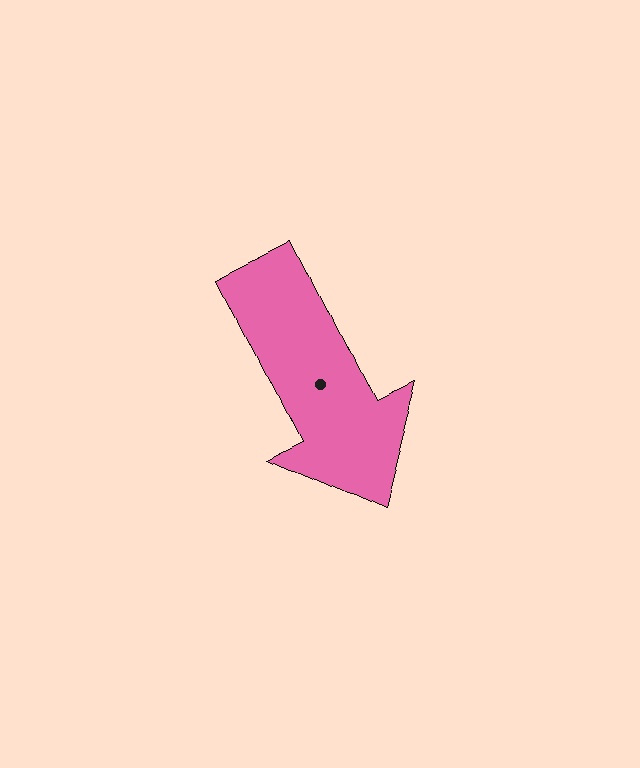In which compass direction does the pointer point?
Southeast.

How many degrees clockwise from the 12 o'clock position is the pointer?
Approximately 154 degrees.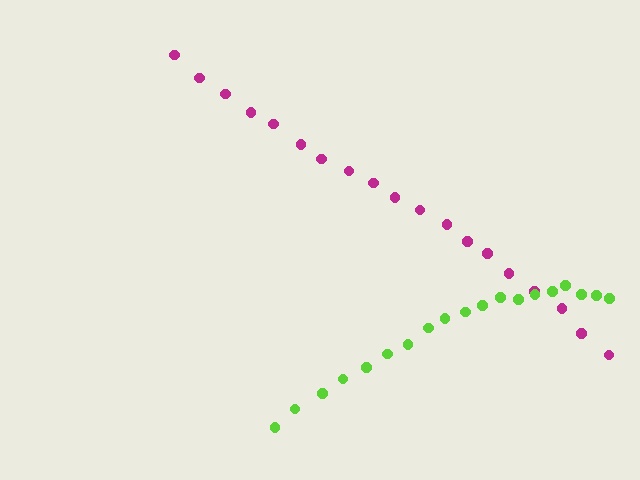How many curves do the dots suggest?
There are 2 distinct paths.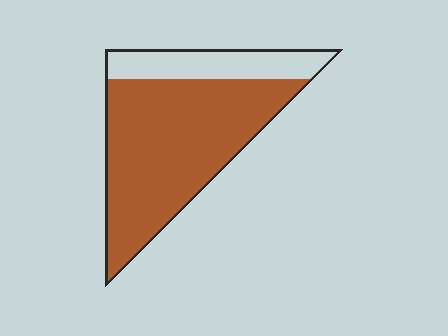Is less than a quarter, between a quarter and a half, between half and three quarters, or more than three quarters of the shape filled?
More than three quarters.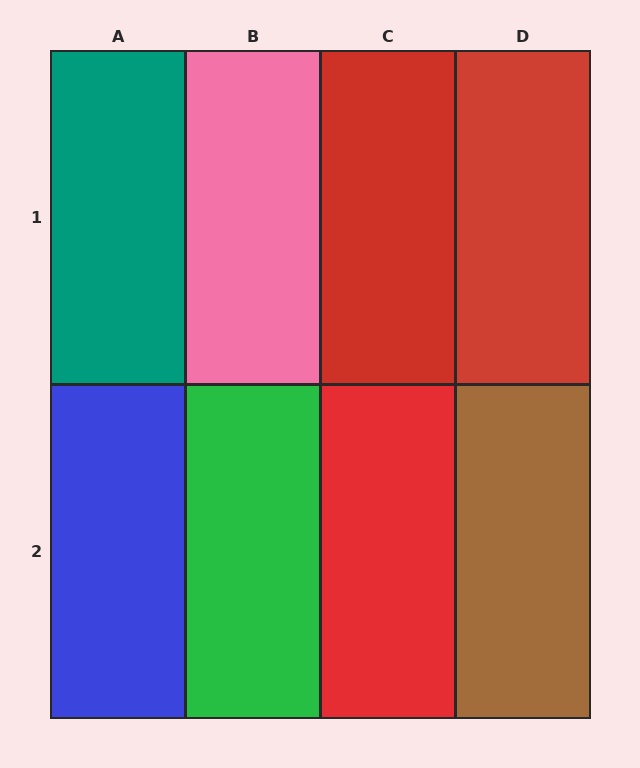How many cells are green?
1 cell is green.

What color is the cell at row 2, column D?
Brown.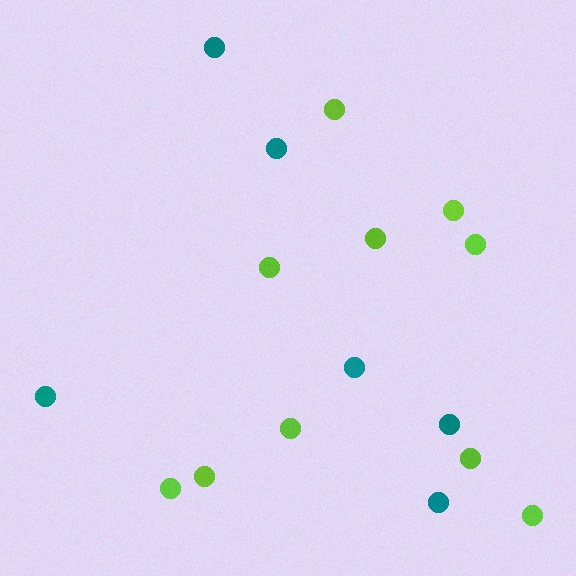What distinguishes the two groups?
There are 2 groups: one group of lime circles (10) and one group of teal circles (6).